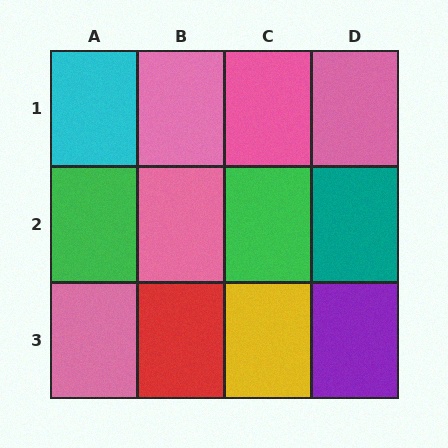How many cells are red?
1 cell is red.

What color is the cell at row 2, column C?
Green.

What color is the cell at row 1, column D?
Pink.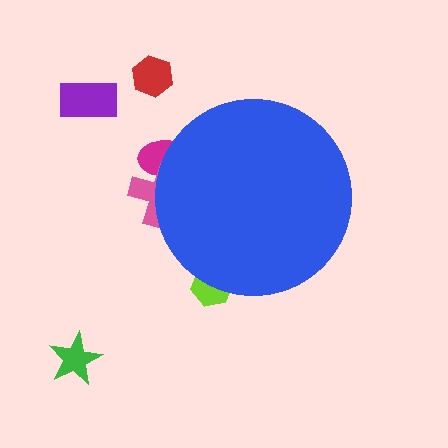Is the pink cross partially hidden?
Yes, the pink cross is partially hidden behind the blue circle.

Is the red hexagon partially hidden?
No, the red hexagon is fully visible.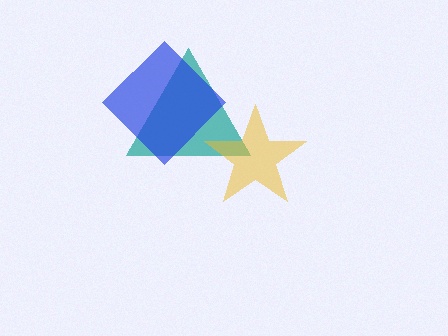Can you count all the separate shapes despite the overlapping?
Yes, there are 3 separate shapes.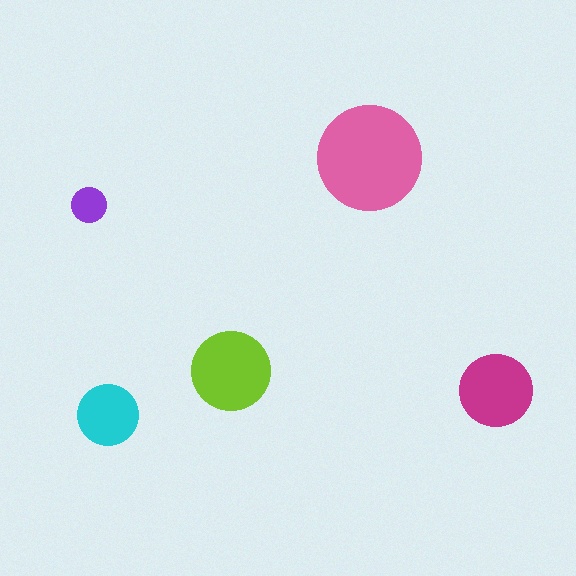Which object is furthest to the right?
The magenta circle is rightmost.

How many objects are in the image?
There are 5 objects in the image.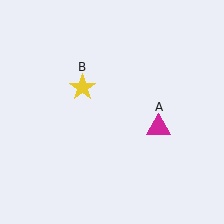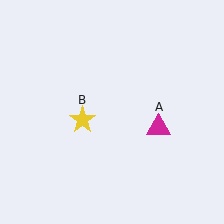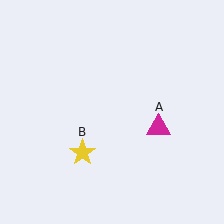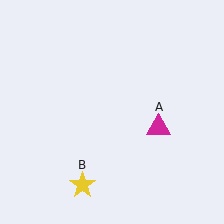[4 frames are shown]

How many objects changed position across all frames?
1 object changed position: yellow star (object B).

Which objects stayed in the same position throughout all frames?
Magenta triangle (object A) remained stationary.